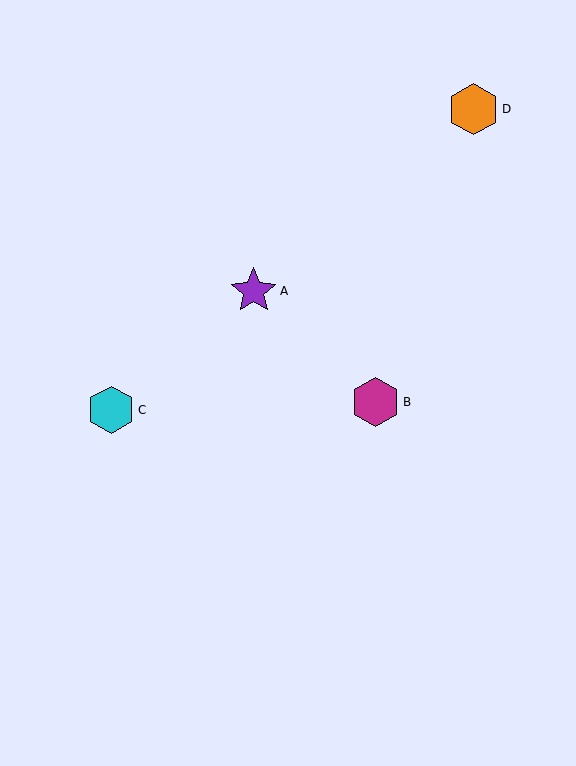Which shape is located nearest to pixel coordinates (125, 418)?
The cyan hexagon (labeled C) at (111, 410) is nearest to that location.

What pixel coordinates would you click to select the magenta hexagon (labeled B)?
Click at (375, 402) to select the magenta hexagon B.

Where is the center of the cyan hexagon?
The center of the cyan hexagon is at (111, 410).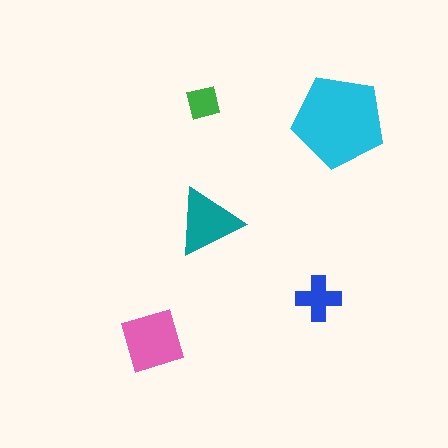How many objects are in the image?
There are 5 objects in the image.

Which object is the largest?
The cyan pentagon.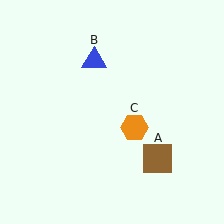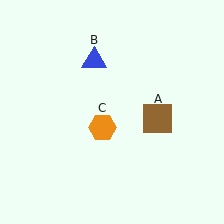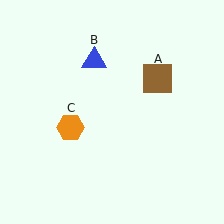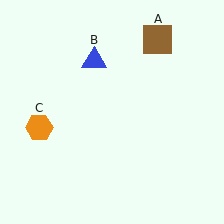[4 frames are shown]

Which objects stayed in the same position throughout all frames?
Blue triangle (object B) remained stationary.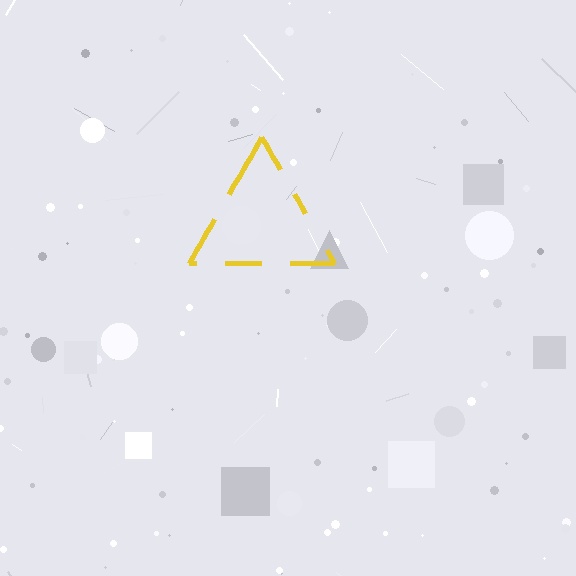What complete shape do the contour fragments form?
The contour fragments form a triangle.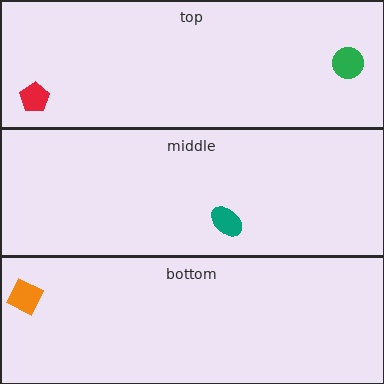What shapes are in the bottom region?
The orange diamond.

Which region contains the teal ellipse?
The middle region.